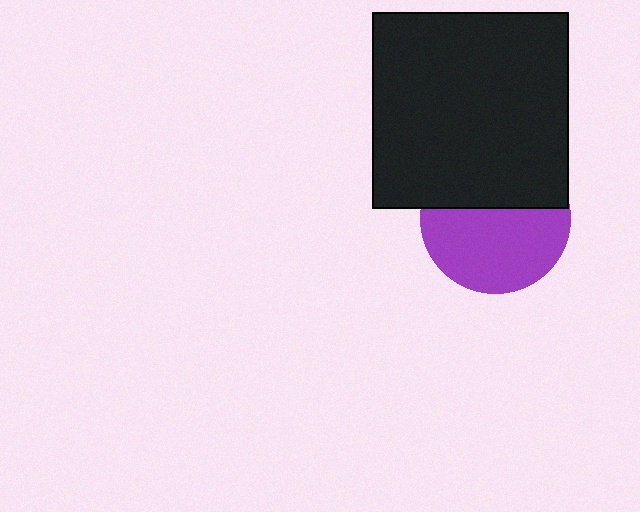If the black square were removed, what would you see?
You would see the complete purple circle.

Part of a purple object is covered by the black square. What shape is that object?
It is a circle.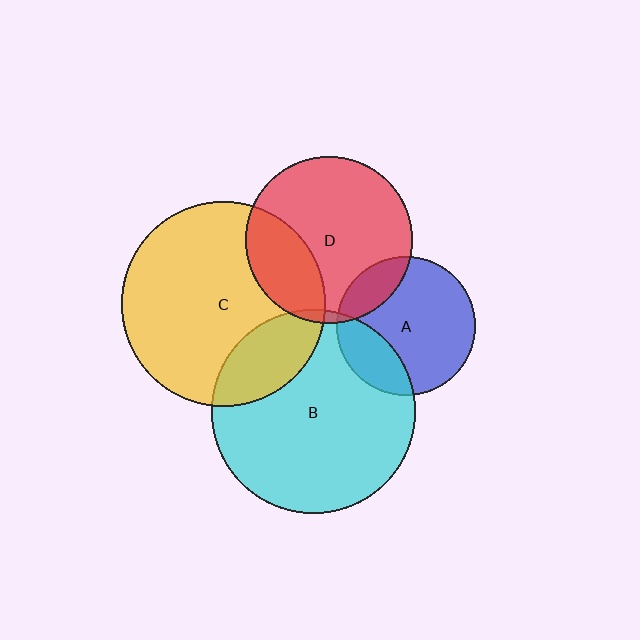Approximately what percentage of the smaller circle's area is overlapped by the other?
Approximately 5%.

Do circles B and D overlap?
Yes.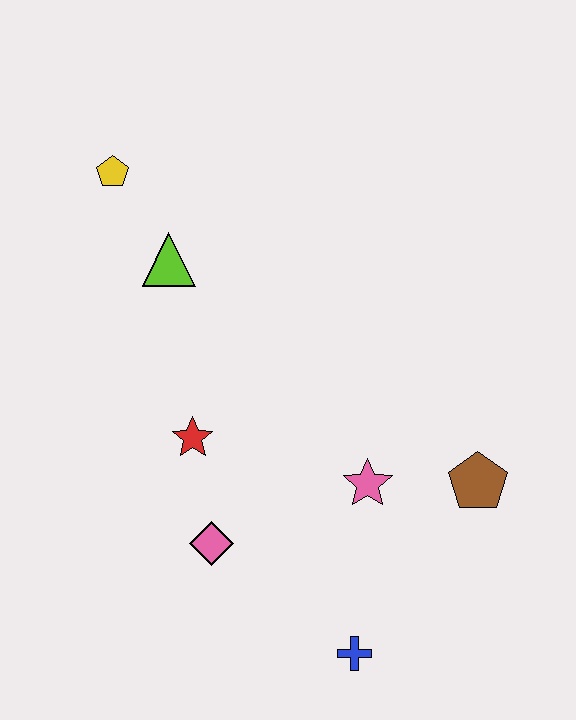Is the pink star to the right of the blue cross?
Yes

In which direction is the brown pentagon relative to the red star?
The brown pentagon is to the right of the red star.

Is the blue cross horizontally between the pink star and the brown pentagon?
No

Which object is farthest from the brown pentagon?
The yellow pentagon is farthest from the brown pentagon.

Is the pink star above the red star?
No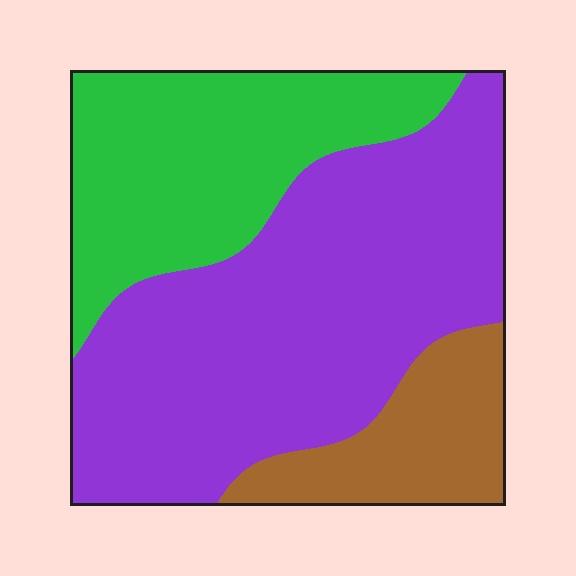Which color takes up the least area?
Brown, at roughly 15%.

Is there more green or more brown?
Green.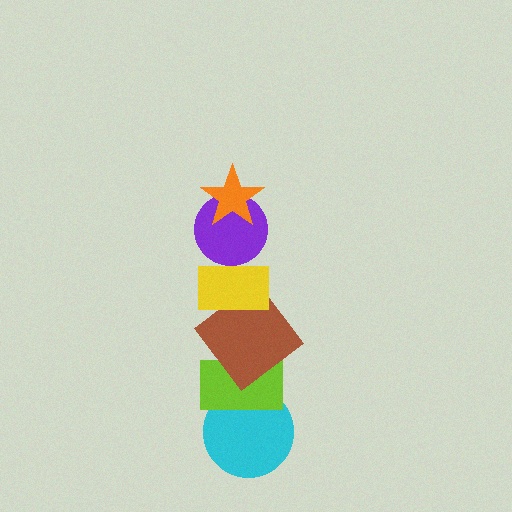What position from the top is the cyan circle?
The cyan circle is 6th from the top.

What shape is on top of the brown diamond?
The yellow rectangle is on top of the brown diamond.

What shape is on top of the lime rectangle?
The brown diamond is on top of the lime rectangle.